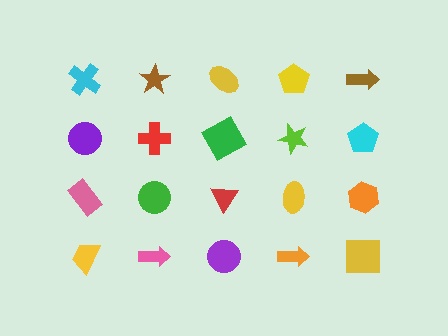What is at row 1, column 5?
A brown arrow.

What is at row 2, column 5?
A cyan pentagon.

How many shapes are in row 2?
5 shapes.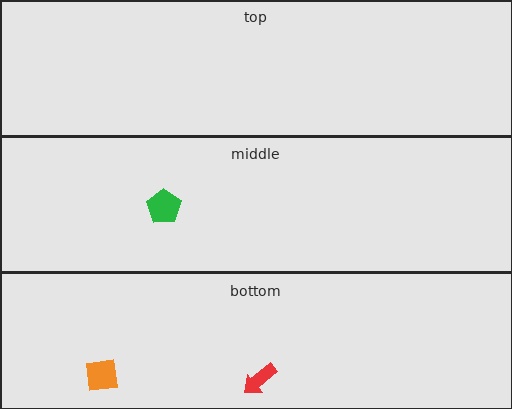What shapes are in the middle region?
The green pentagon.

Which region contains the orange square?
The bottom region.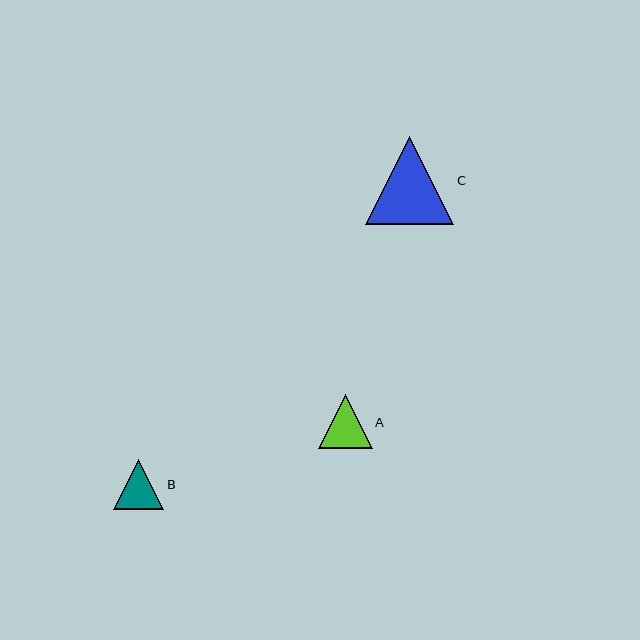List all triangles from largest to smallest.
From largest to smallest: C, A, B.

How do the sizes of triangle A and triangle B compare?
Triangle A and triangle B are approximately the same size.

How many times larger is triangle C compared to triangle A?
Triangle C is approximately 1.6 times the size of triangle A.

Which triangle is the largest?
Triangle C is the largest with a size of approximately 88 pixels.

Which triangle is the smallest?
Triangle B is the smallest with a size of approximately 50 pixels.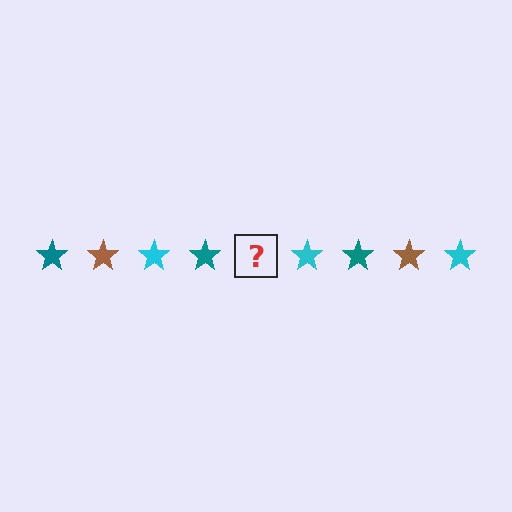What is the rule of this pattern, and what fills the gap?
The rule is that the pattern cycles through teal, brown, cyan stars. The gap should be filled with a brown star.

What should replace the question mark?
The question mark should be replaced with a brown star.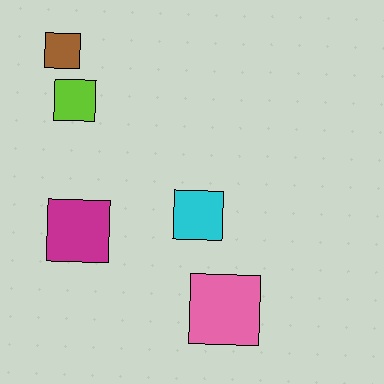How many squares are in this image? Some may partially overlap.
There are 5 squares.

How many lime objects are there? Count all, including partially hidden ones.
There is 1 lime object.